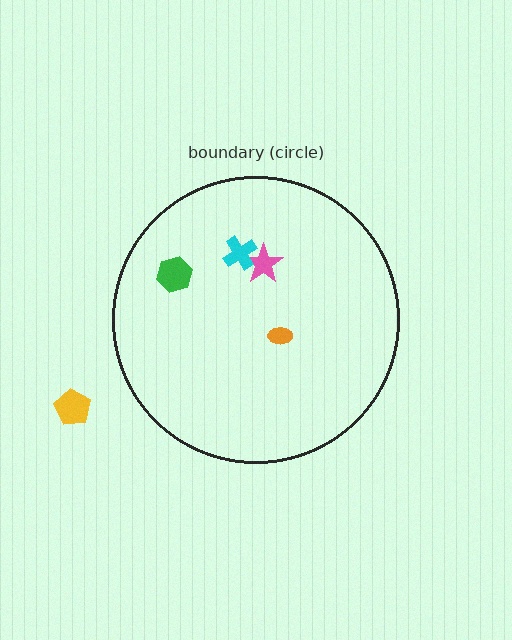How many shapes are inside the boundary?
4 inside, 1 outside.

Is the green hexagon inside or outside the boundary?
Inside.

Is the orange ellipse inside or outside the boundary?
Inside.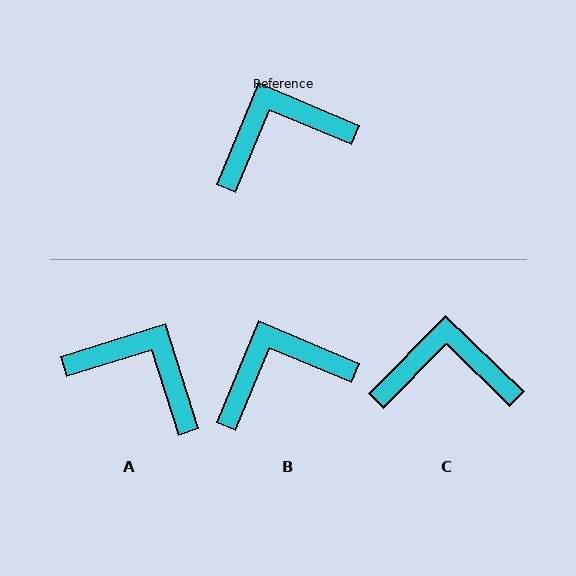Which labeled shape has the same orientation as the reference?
B.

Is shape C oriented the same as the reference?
No, it is off by about 22 degrees.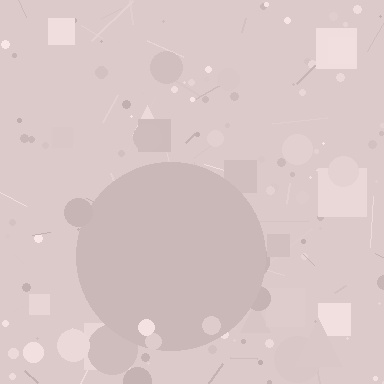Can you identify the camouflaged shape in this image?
The camouflaged shape is a circle.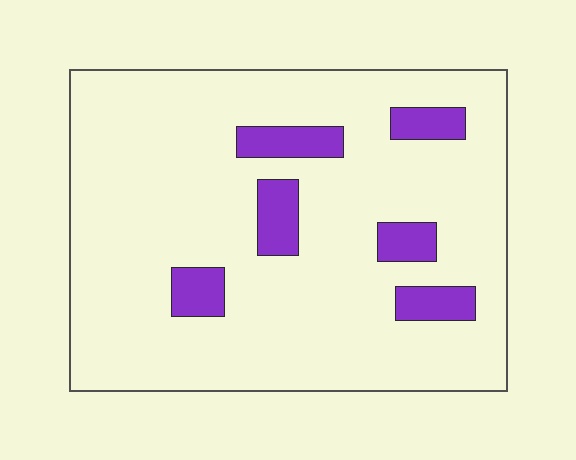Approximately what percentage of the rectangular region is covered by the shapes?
Approximately 10%.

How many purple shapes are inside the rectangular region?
6.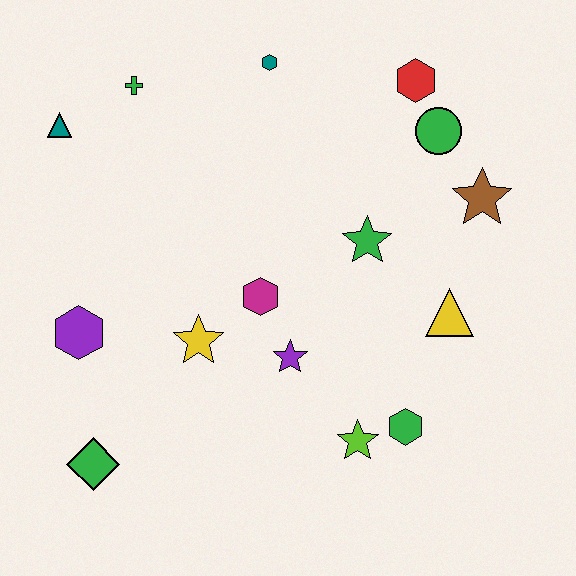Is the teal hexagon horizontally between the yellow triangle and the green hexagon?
No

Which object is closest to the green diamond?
The purple hexagon is closest to the green diamond.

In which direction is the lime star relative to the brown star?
The lime star is below the brown star.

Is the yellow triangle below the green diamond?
No